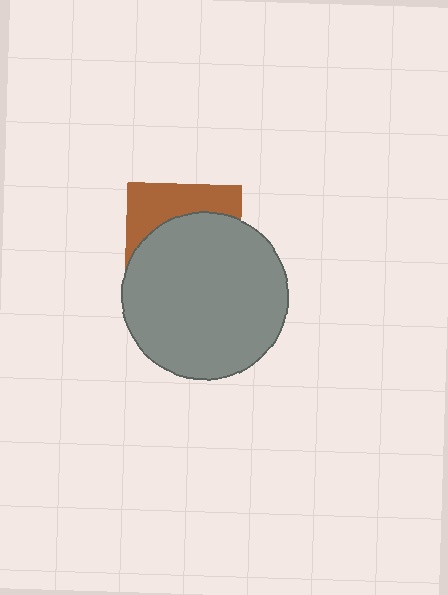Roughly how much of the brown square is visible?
A small part of it is visible (roughly 34%).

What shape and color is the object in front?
The object in front is a gray circle.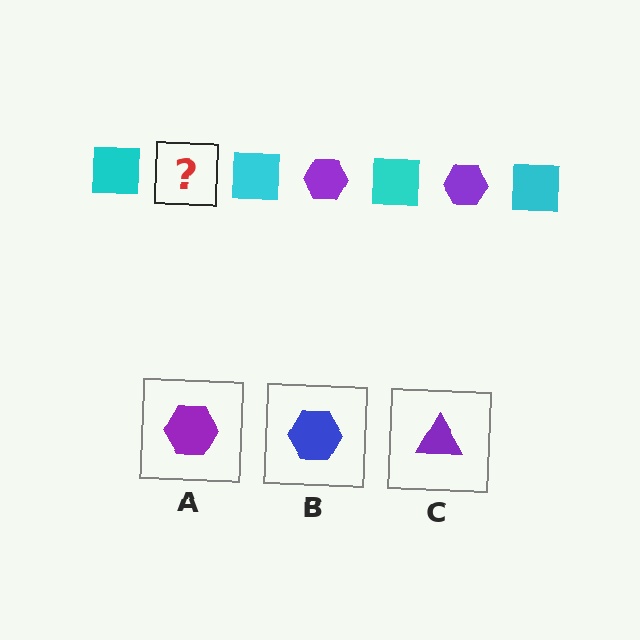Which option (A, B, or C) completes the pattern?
A.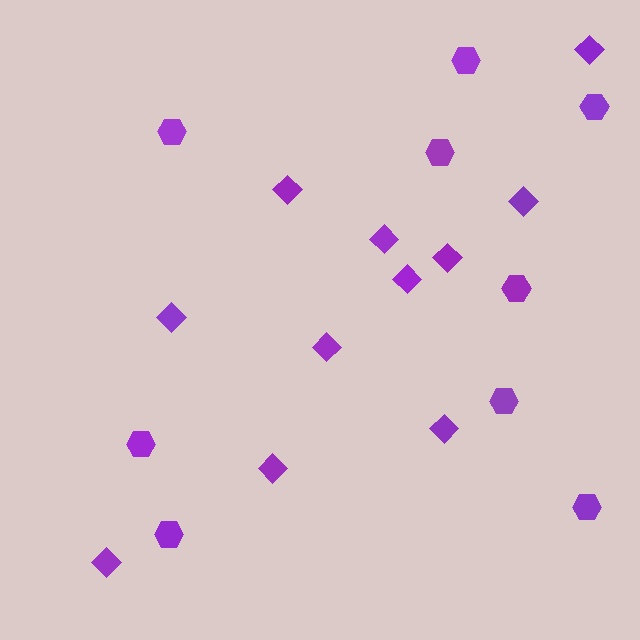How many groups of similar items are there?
There are 2 groups: one group of hexagons (9) and one group of diamonds (11).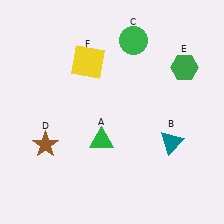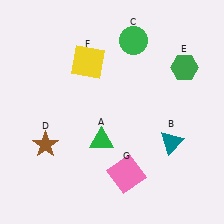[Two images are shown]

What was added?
A pink square (G) was added in Image 2.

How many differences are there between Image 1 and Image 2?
There is 1 difference between the two images.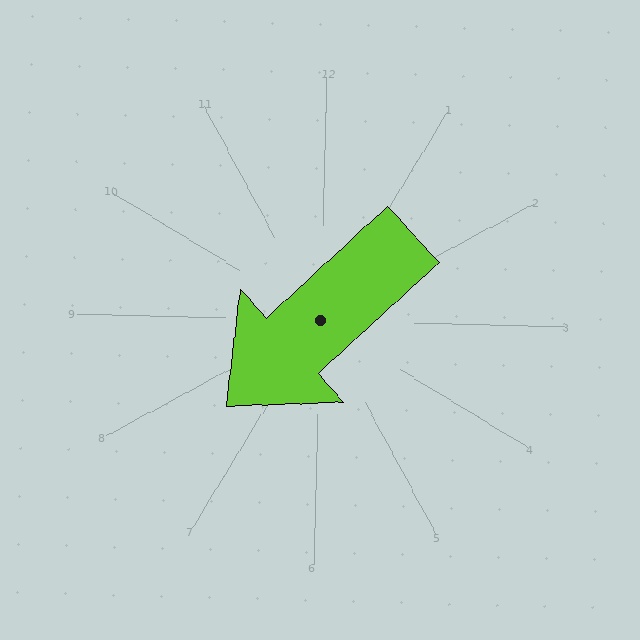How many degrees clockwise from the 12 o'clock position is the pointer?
Approximately 226 degrees.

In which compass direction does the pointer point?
Southwest.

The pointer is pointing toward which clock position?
Roughly 8 o'clock.